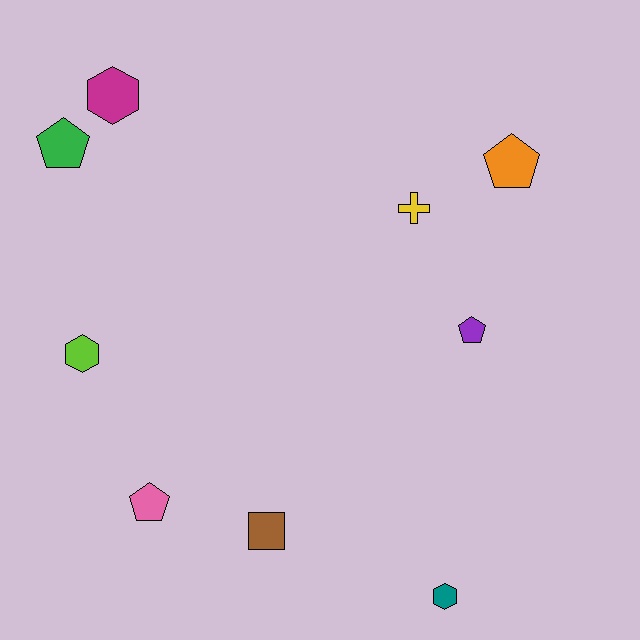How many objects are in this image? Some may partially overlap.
There are 9 objects.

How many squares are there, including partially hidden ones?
There is 1 square.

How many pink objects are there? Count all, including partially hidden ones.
There is 1 pink object.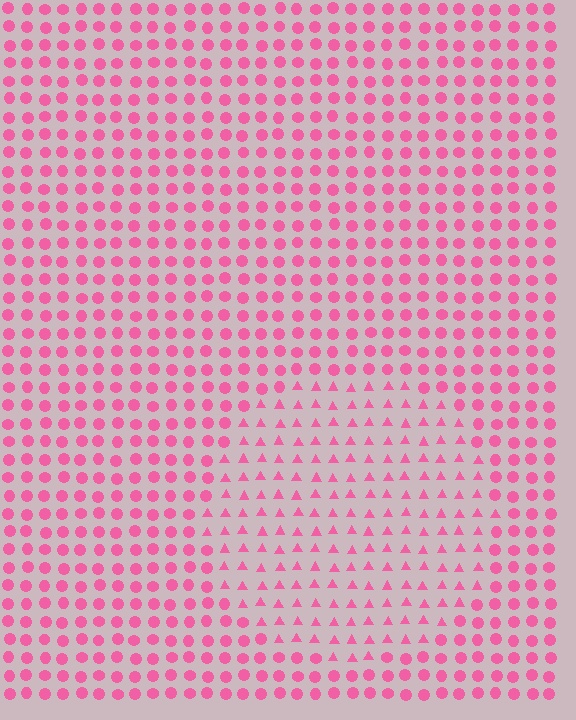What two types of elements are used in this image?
The image uses triangles inside the circle region and circles outside it.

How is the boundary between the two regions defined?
The boundary is defined by a change in element shape: triangles inside vs. circles outside. All elements share the same color and spacing.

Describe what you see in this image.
The image is filled with small pink elements arranged in a uniform grid. A circle-shaped region contains triangles, while the surrounding area contains circles. The boundary is defined purely by the change in element shape.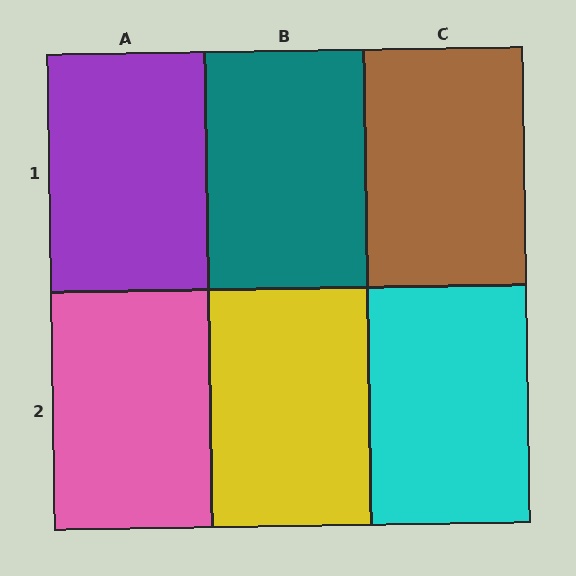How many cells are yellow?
1 cell is yellow.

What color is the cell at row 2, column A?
Pink.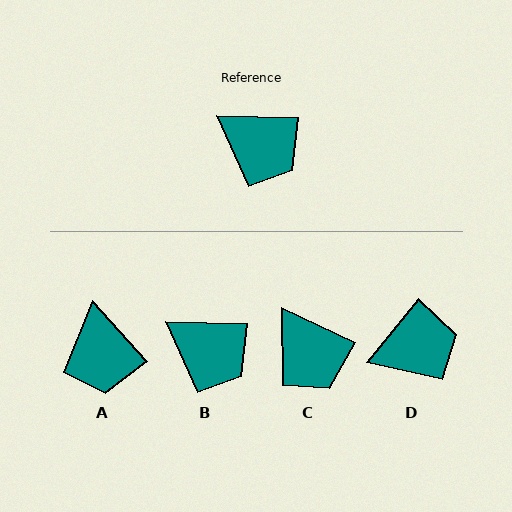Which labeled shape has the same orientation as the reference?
B.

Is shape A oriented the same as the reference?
No, it is off by about 47 degrees.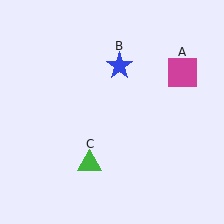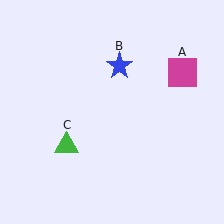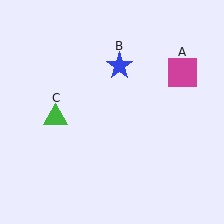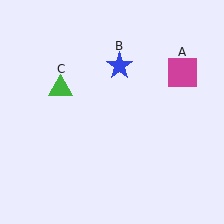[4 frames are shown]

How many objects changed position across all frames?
1 object changed position: green triangle (object C).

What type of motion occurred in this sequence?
The green triangle (object C) rotated clockwise around the center of the scene.